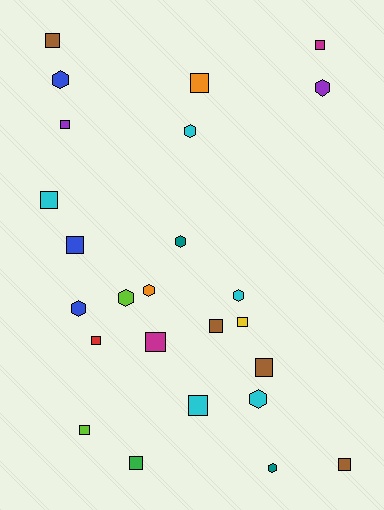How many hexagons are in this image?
There are 10 hexagons.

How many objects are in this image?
There are 25 objects.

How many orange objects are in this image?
There are 2 orange objects.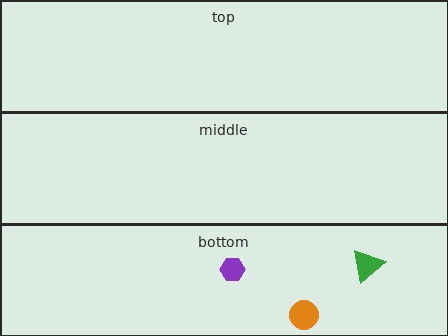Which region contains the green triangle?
The bottom region.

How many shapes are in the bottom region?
3.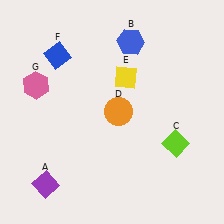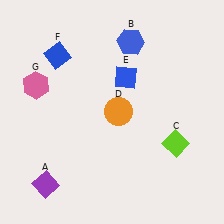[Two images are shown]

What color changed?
The diamond (E) changed from yellow in Image 1 to blue in Image 2.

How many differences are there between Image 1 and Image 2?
There is 1 difference between the two images.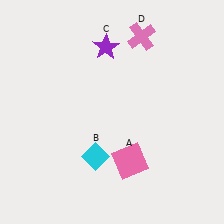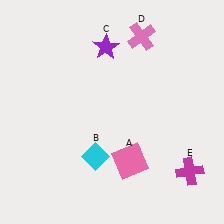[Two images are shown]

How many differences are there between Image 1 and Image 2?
There is 1 difference between the two images.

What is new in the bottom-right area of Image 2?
A magenta cross (E) was added in the bottom-right area of Image 2.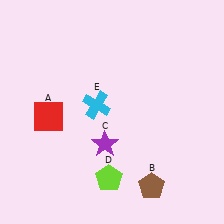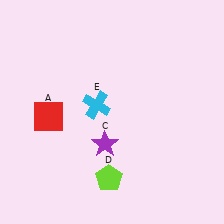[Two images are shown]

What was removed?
The brown pentagon (B) was removed in Image 2.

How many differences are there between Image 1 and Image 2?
There is 1 difference between the two images.